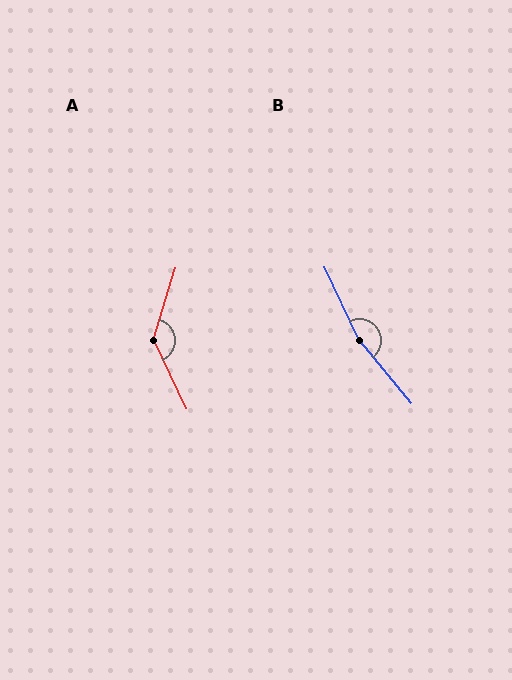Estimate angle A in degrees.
Approximately 137 degrees.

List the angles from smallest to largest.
A (137°), B (165°).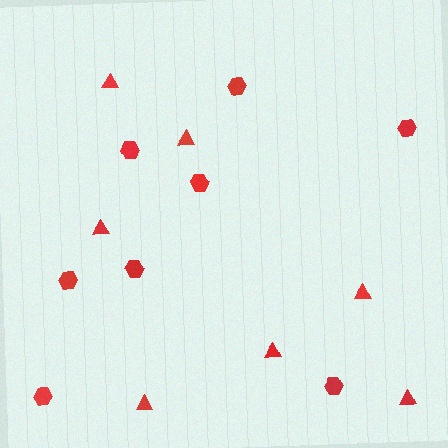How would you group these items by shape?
There are 2 groups: one group of hexagons (8) and one group of triangles (7).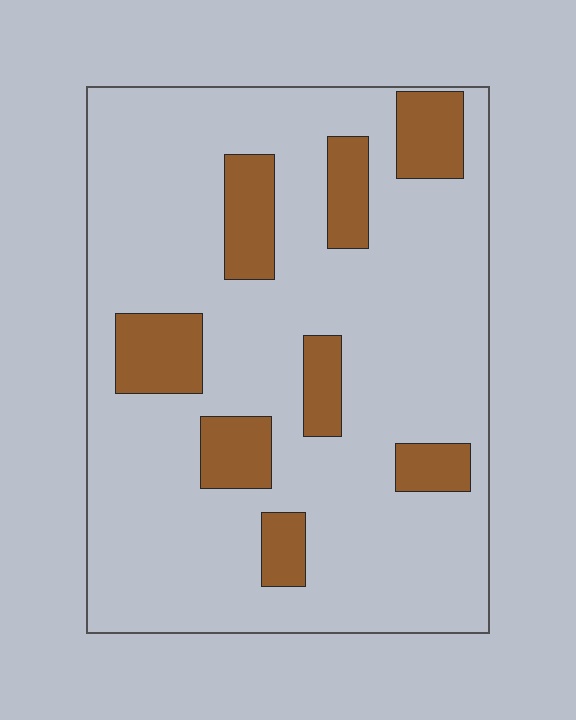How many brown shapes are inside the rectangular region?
8.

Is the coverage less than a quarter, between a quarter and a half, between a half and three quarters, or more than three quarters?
Less than a quarter.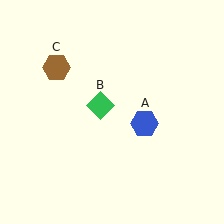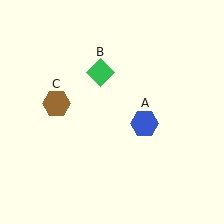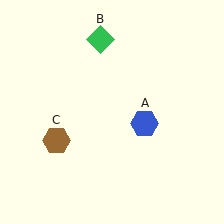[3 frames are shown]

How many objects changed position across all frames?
2 objects changed position: green diamond (object B), brown hexagon (object C).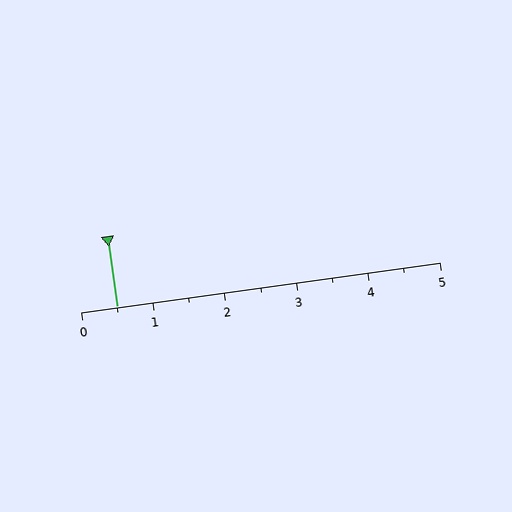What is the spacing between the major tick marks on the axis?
The major ticks are spaced 1 apart.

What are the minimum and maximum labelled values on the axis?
The axis runs from 0 to 5.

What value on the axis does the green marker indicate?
The marker indicates approximately 0.5.